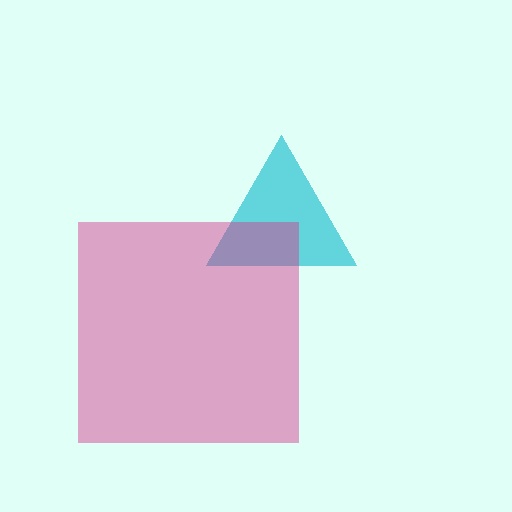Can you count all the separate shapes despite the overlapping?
Yes, there are 2 separate shapes.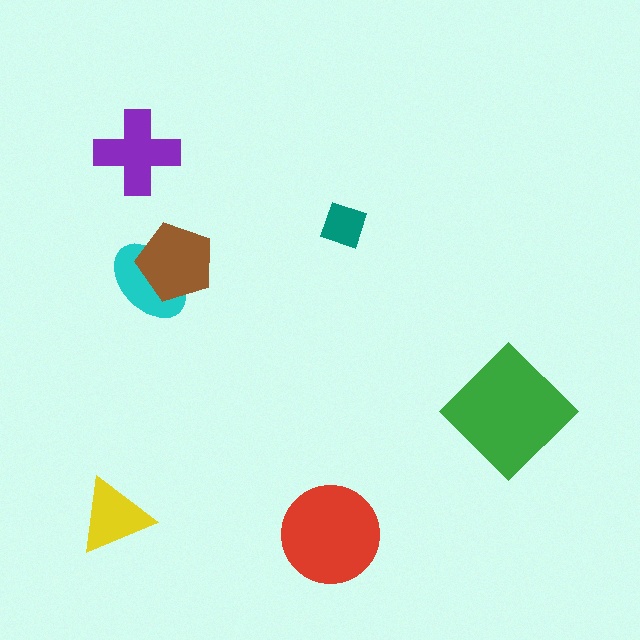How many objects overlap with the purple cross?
0 objects overlap with the purple cross.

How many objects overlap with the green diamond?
0 objects overlap with the green diamond.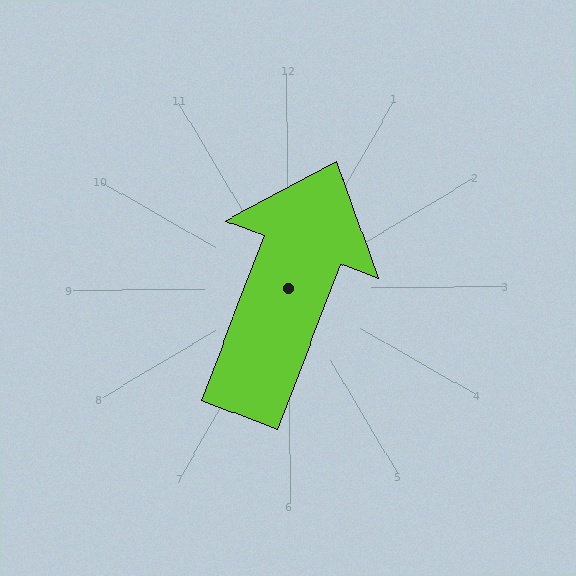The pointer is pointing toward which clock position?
Roughly 1 o'clock.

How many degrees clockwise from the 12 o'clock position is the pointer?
Approximately 21 degrees.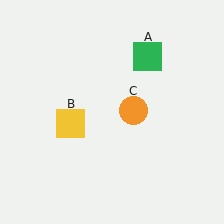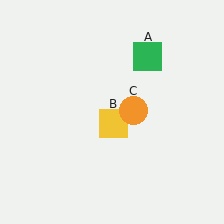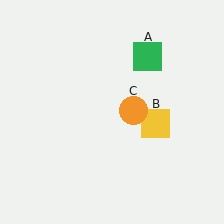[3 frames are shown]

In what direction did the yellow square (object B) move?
The yellow square (object B) moved right.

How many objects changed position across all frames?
1 object changed position: yellow square (object B).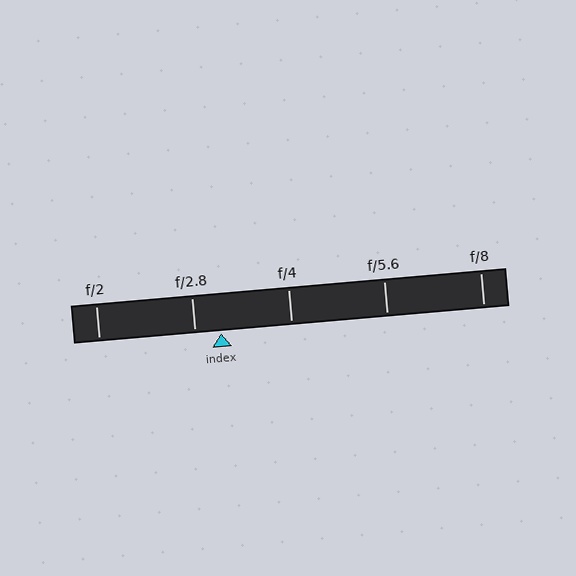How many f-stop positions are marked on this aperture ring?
There are 5 f-stop positions marked.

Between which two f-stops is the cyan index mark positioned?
The index mark is between f/2.8 and f/4.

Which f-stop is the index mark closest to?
The index mark is closest to f/2.8.